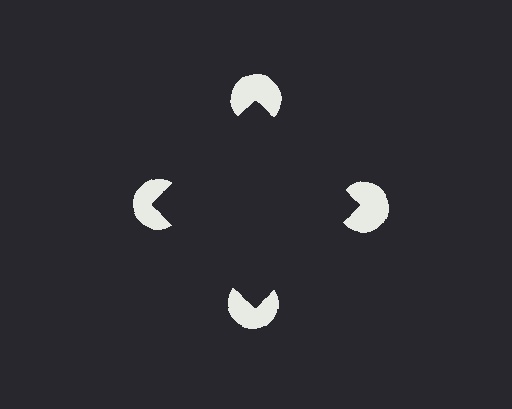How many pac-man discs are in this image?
There are 4 — one at each vertex of the illusory square.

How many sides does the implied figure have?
4 sides.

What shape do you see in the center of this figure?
An illusory square — its edges are inferred from the aligned wedge cuts in the pac-man discs, not physically drawn.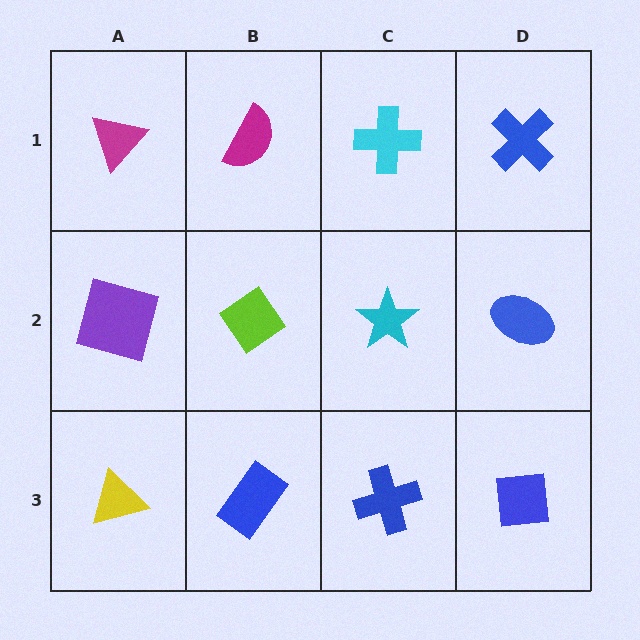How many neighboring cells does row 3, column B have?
3.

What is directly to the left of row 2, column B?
A purple square.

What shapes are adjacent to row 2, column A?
A magenta triangle (row 1, column A), a yellow triangle (row 3, column A), a lime diamond (row 2, column B).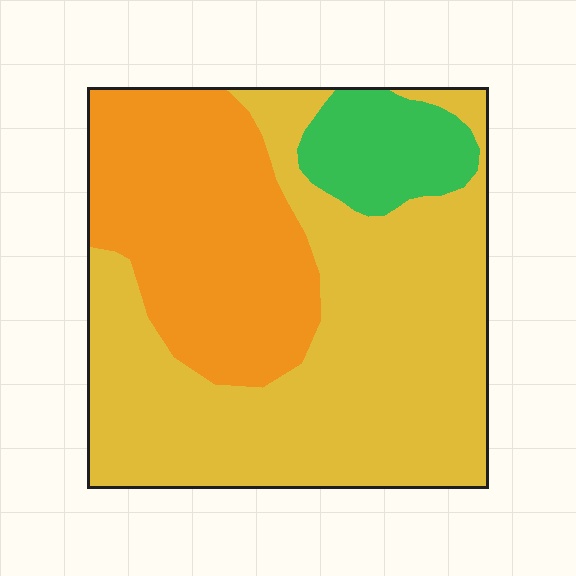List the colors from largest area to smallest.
From largest to smallest: yellow, orange, green.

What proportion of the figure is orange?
Orange covers around 30% of the figure.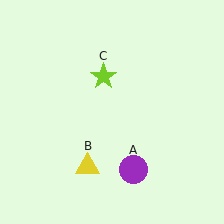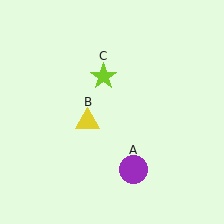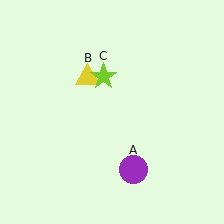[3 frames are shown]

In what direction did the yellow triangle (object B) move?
The yellow triangle (object B) moved up.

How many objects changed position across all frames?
1 object changed position: yellow triangle (object B).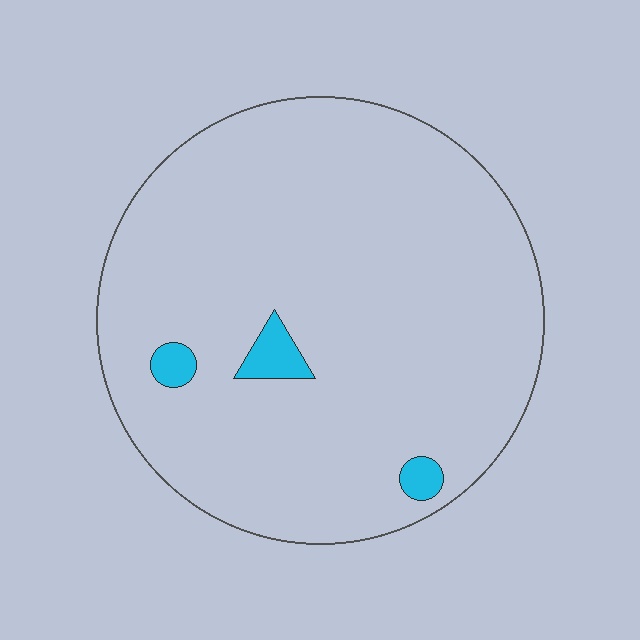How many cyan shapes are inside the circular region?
3.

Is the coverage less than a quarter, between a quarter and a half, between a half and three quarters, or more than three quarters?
Less than a quarter.